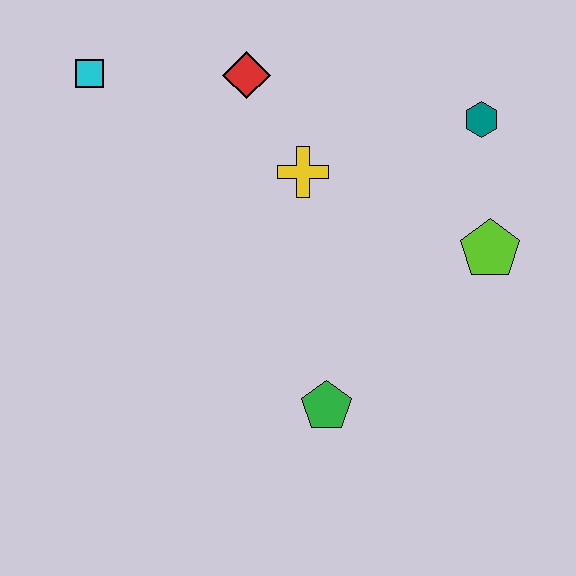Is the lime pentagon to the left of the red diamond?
No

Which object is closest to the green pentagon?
The lime pentagon is closest to the green pentagon.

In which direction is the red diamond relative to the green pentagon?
The red diamond is above the green pentagon.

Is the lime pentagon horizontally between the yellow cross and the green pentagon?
No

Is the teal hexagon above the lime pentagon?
Yes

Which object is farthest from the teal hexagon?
The cyan square is farthest from the teal hexagon.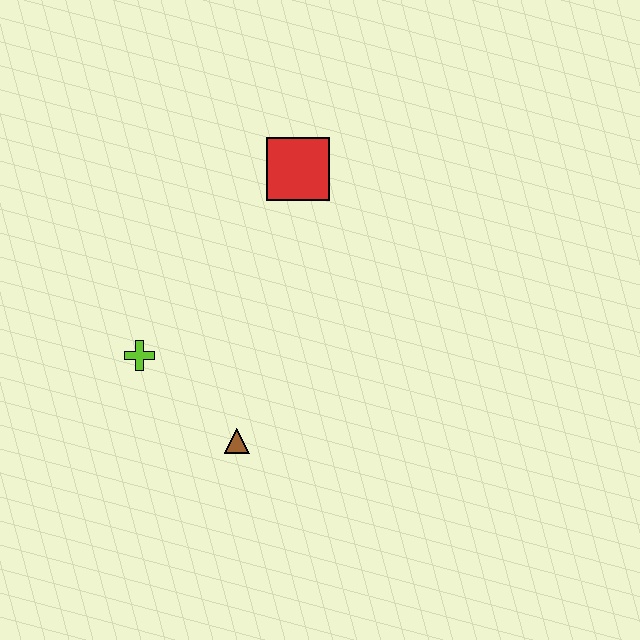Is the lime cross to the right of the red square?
No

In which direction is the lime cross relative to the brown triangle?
The lime cross is to the left of the brown triangle.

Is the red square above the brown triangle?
Yes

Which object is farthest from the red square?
The brown triangle is farthest from the red square.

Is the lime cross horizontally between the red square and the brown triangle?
No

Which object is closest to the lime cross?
The brown triangle is closest to the lime cross.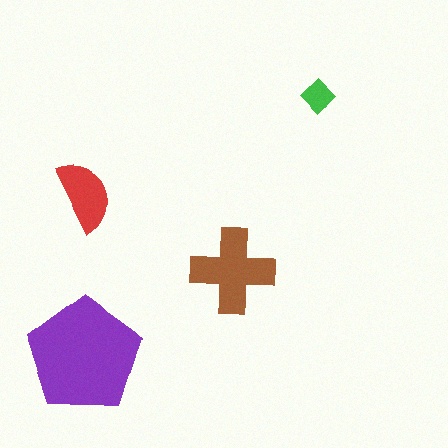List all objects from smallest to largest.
The green diamond, the red semicircle, the brown cross, the purple pentagon.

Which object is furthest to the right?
The green diamond is rightmost.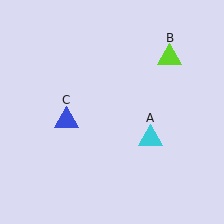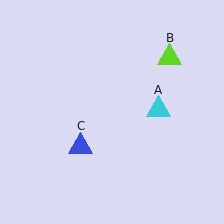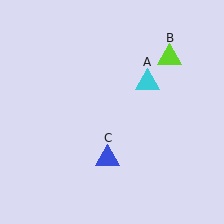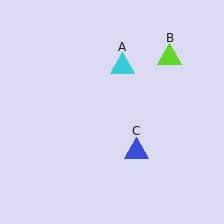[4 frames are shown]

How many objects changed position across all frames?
2 objects changed position: cyan triangle (object A), blue triangle (object C).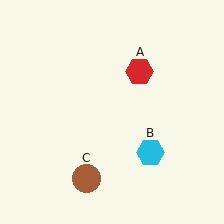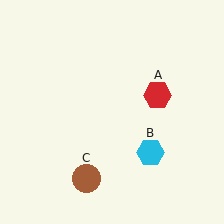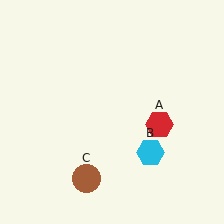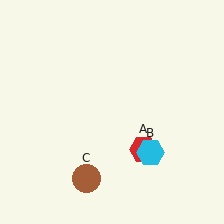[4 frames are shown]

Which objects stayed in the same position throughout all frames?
Cyan hexagon (object B) and brown circle (object C) remained stationary.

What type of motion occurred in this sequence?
The red hexagon (object A) rotated clockwise around the center of the scene.